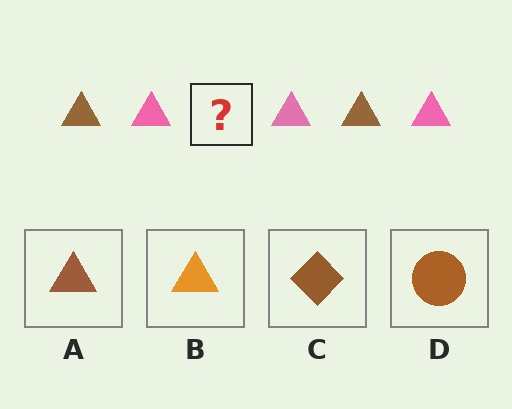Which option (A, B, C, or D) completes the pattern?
A.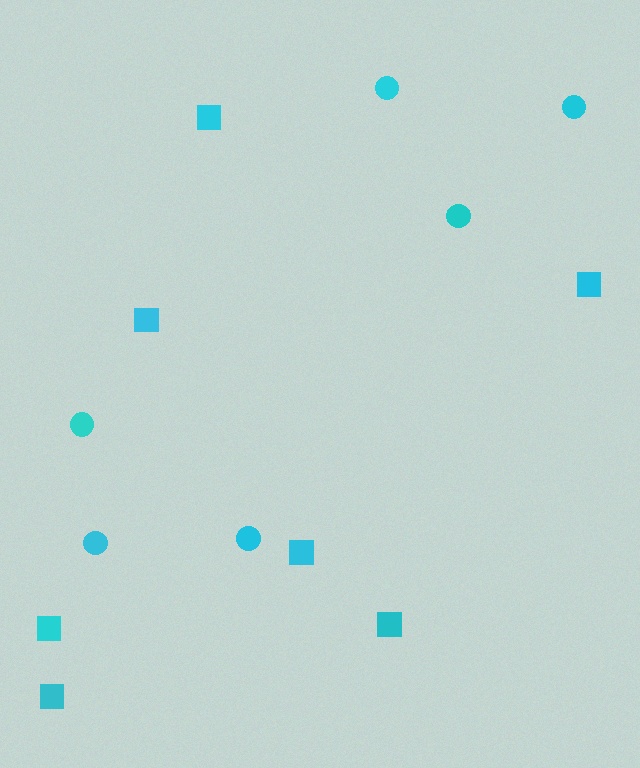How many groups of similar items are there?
There are 2 groups: one group of circles (6) and one group of squares (7).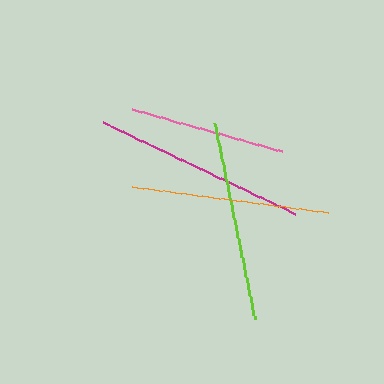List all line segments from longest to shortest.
From longest to shortest: magenta, lime, orange, pink.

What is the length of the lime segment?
The lime segment is approximately 201 pixels long.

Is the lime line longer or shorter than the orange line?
The lime line is longer than the orange line.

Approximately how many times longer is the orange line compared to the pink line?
The orange line is approximately 1.3 times the length of the pink line.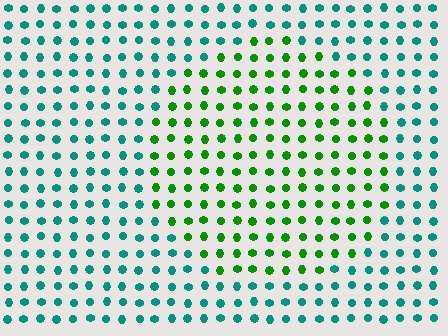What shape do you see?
I see a circle.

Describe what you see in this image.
The image is filled with small teal elements in a uniform arrangement. A circle-shaped region is visible where the elements are tinted to a slightly different hue, forming a subtle color boundary.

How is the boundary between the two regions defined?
The boundary is defined purely by a slight shift in hue (about 52 degrees). Spacing, size, and orientation are identical on both sides.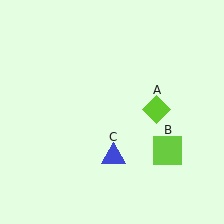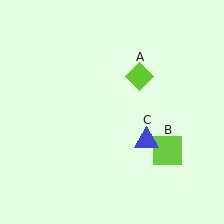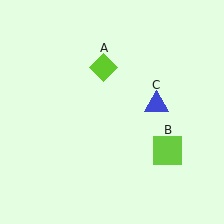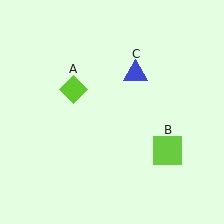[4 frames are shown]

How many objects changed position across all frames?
2 objects changed position: lime diamond (object A), blue triangle (object C).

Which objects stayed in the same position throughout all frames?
Lime square (object B) remained stationary.